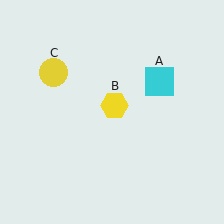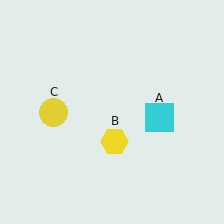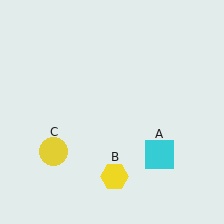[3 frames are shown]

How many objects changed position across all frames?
3 objects changed position: cyan square (object A), yellow hexagon (object B), yellow circle (object C).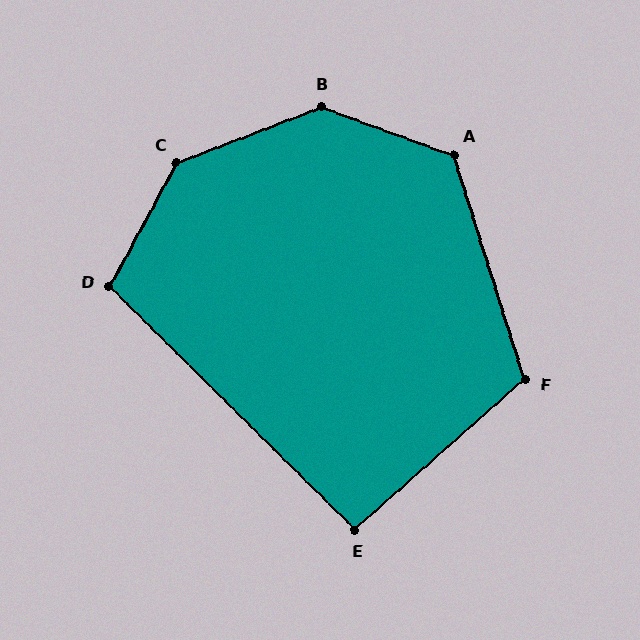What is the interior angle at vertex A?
Approximately 127 degrees (obtuse).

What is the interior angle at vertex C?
Approximately 139 degrees (obtuse).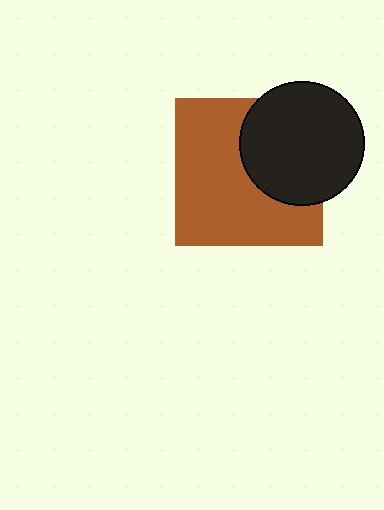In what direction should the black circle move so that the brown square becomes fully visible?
The black circle should move right. That is the shortest direction to clear the overlap and leave the brown square fully visible.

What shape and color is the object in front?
The object in front is a black circle.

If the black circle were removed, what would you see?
You would see the complete brown square.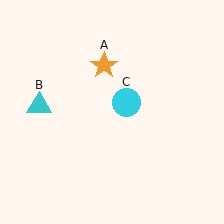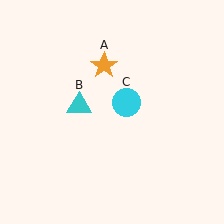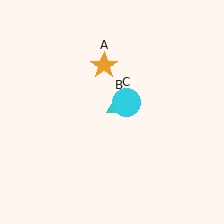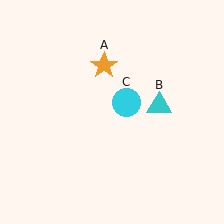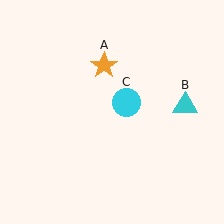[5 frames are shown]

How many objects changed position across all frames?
1 object changed position: cyan triangle (object B).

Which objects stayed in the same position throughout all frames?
Orange star (object A) and cyan circle (object C) remained stationary.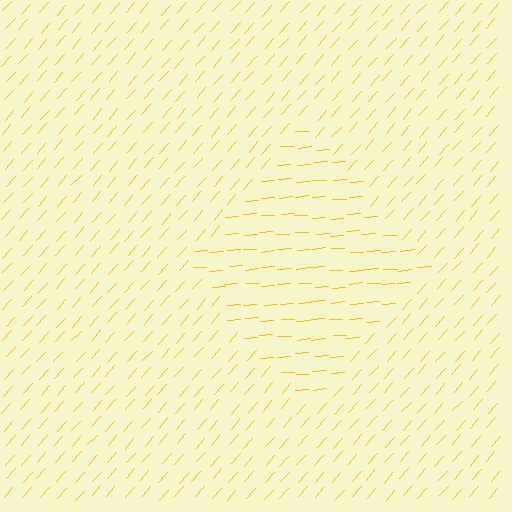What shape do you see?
I see a diamond.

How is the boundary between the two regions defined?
The boundary is defined purely by a change in line orientation (approximately 45 degrees difference). All lines are the same color and thickness.